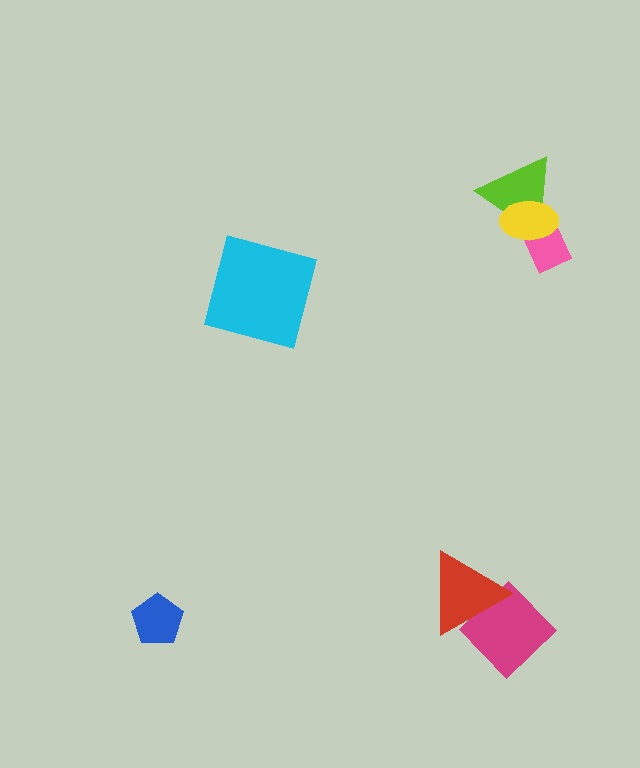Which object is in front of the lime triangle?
The yellow ellipse is in front of the lime triangle.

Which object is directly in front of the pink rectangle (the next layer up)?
The lime triangle is directly in front of the pink rectangle.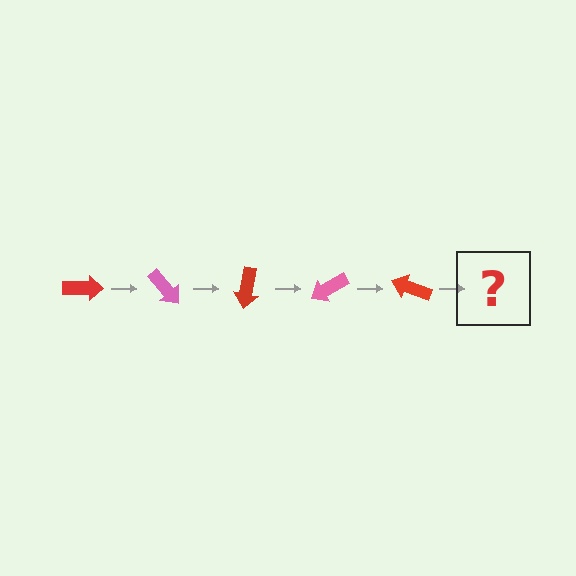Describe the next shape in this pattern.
It should be a pink arrow, rotated 250 degrees from the start.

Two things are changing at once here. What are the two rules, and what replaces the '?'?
The two rules are that it rotates 50 degrees each step and the color cycles through red and pink. The '?' should be a pink arrow, rotated 250 degrees from the start.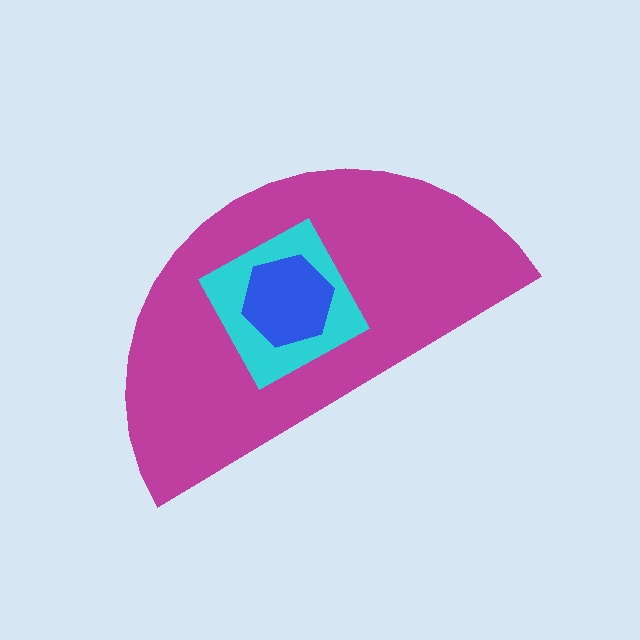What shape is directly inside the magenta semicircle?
The cyan square.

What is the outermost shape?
The magenta semicircle.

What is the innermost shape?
The blue hexagon.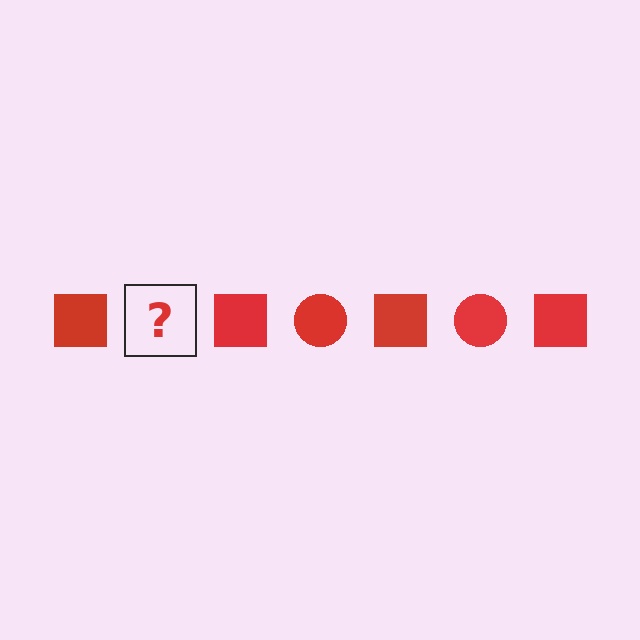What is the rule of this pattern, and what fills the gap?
The rule is that the pattern cycles through square, circle shapes in red. The gap should be filled with a red circle.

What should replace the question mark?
The question mark should be replaced with a red circle.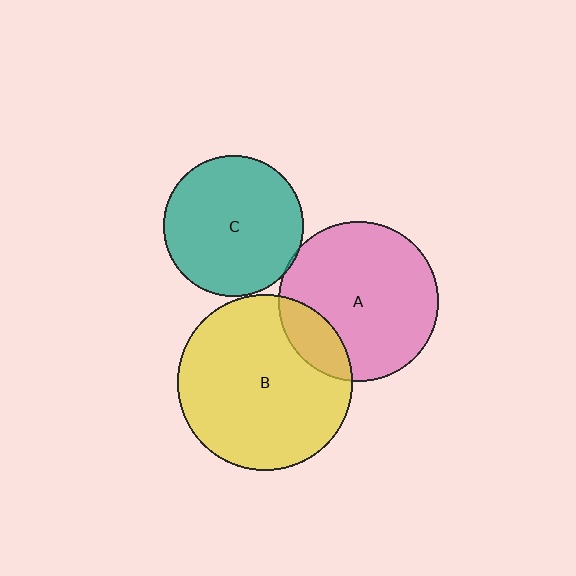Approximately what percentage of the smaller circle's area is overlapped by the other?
Approximately 15%.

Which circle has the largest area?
Circle B (yellow).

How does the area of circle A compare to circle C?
Approximately 1.3 times.